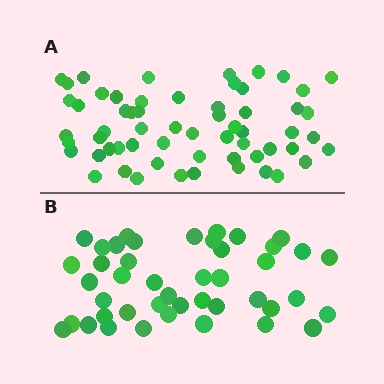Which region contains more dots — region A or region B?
Region A (the top region) has more dots.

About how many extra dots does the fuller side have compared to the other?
Region A has approximately 15 more dots than region B.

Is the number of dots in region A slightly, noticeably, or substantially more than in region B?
Region A has noticeably more, but not dramatically so. The ratio is roughly 1.4 to 1.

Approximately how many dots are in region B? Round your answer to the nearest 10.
About 40 dots. (The exact count is 44, which rounds to 40.)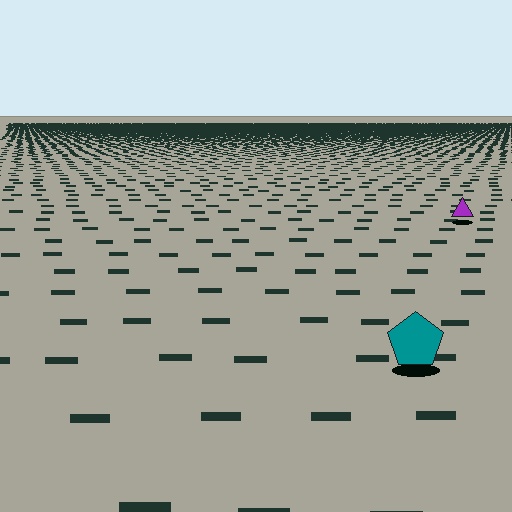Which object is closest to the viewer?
The teal pentagon is closest. The texture marks near it are larger and more spread out.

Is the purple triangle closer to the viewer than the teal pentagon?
No. The teal pentagon is closer — you can tell from the texture gradient: the ground texture is coarser near it.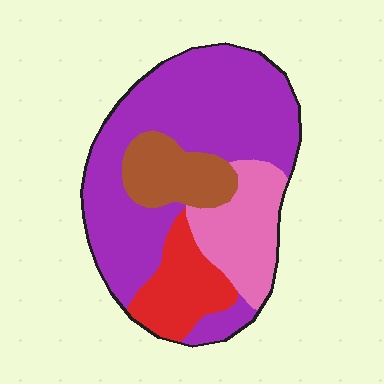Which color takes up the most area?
Purple, at roughly 55%.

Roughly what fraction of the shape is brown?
Brown covers roughly 15% of the shape.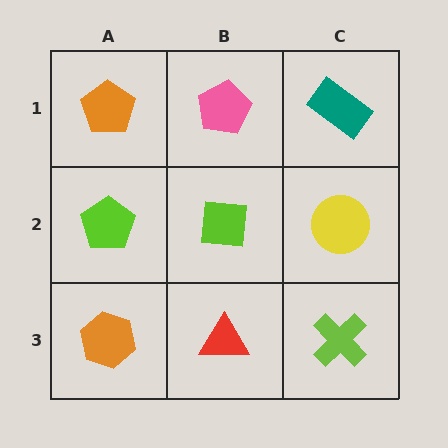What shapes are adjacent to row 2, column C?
A teal rectangle (row 1, column C), a lime cross (row 3, column C), a lime square (row 2, column B).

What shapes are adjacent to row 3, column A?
A lime pentagon (row 2, column A), a red triangle (row 3, column B).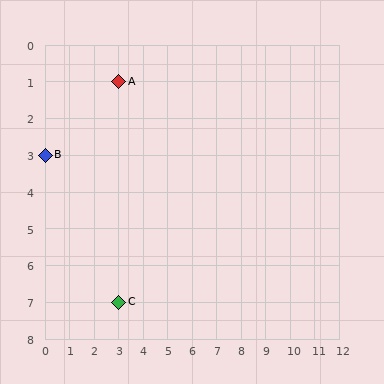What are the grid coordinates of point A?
Point A is at grid coordinates (3, 1).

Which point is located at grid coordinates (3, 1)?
Point A is at (3, 1).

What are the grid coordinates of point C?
Point C is at grid coordinates (3, 7).